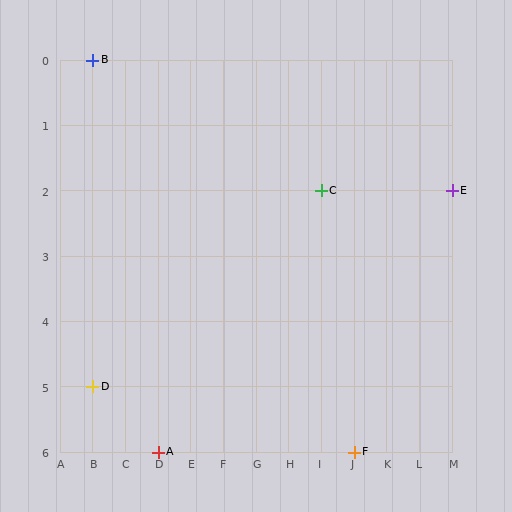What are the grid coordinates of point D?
Point D is at grid coordinates (B, 5).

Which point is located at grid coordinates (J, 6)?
Point F is at (J, 6).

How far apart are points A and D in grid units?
Points A and D are 2 columns and 1 row apart (about 2.2 grid units diagonally).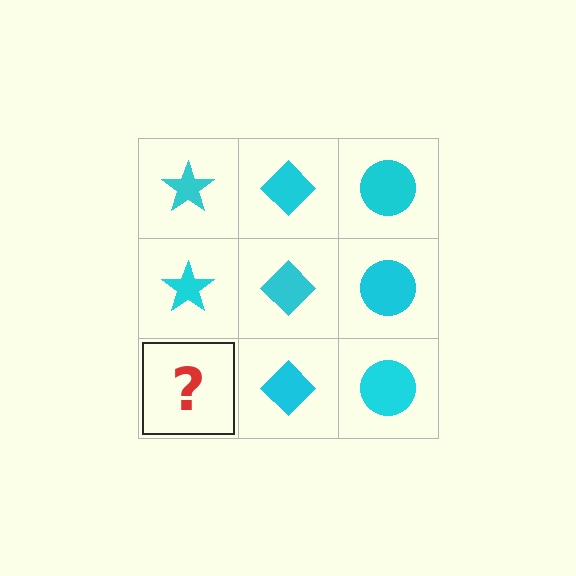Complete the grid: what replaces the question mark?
The question mark should be replaced with a cyan star.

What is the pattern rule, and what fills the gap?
The rule is that each column has a consistent shape. The gap should be filled with a cyan star.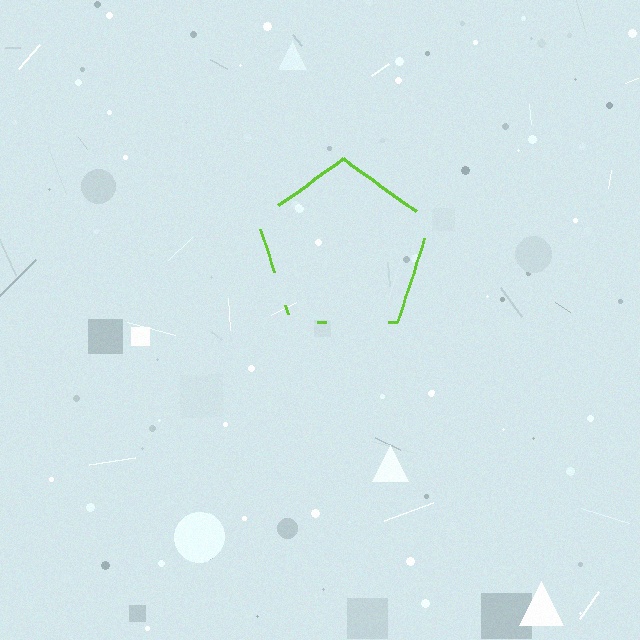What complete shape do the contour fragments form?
The contour fragments form a pentagon.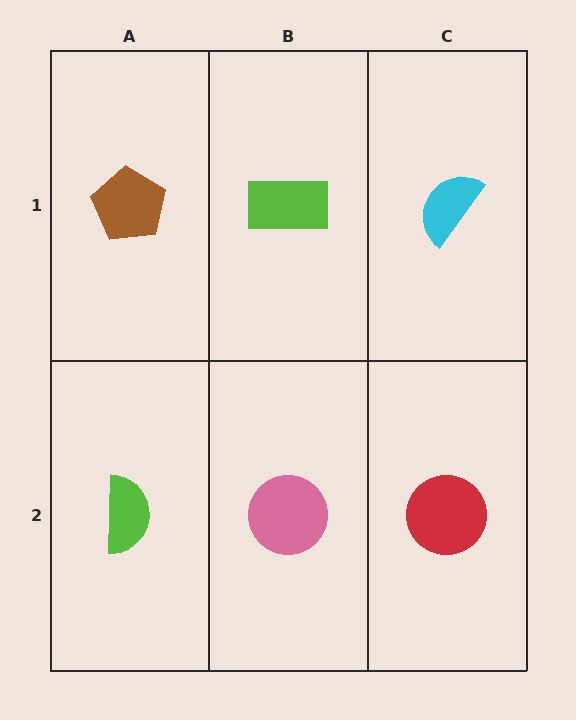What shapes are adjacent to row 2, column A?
A brown pentagon (row 1, column A), a pink circle (row 2, column B).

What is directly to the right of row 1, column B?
A cyan semicircle.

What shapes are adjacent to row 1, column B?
A pink circle (row 2, column B), a brown pentagon (row 1, column A), a cyan semicircle (row 1, column C).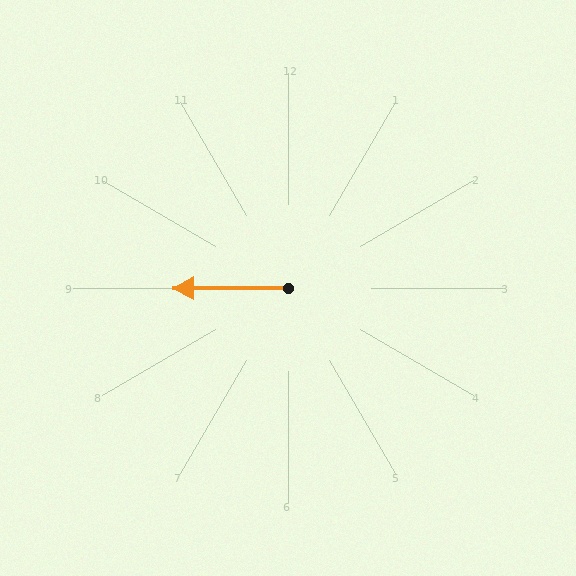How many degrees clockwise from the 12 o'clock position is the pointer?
Approximately 270 degrees.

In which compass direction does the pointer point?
West.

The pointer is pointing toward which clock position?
Roughly 9 o'clock.